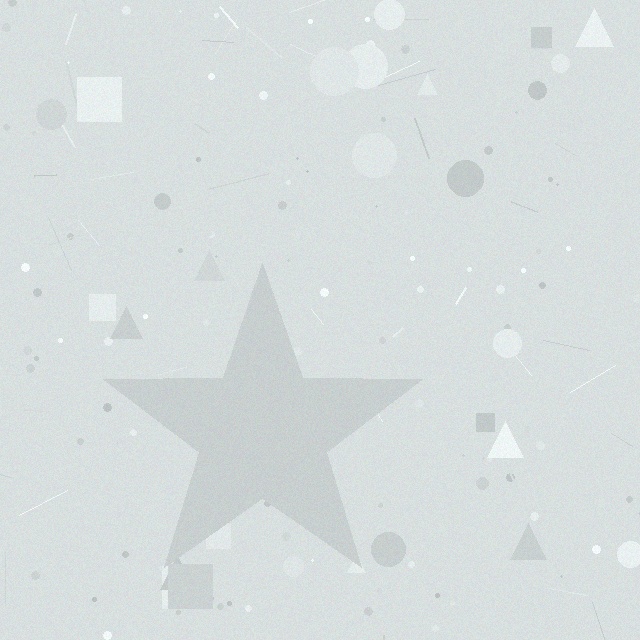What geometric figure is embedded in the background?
A star is embedded in the background.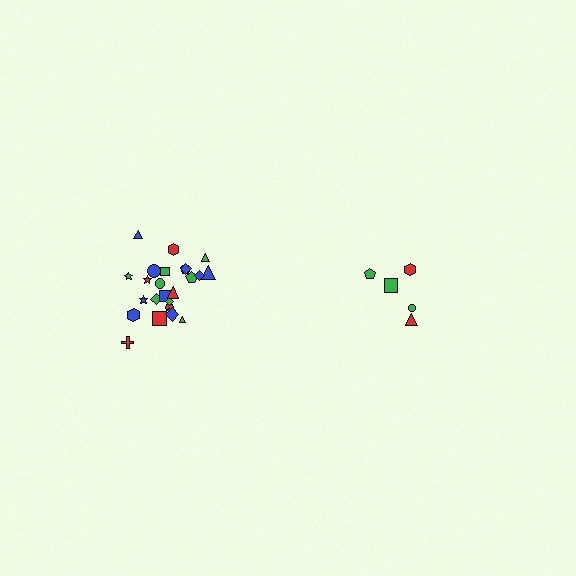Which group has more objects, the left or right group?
The left group.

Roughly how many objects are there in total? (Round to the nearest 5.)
Roughly 30 objects in total.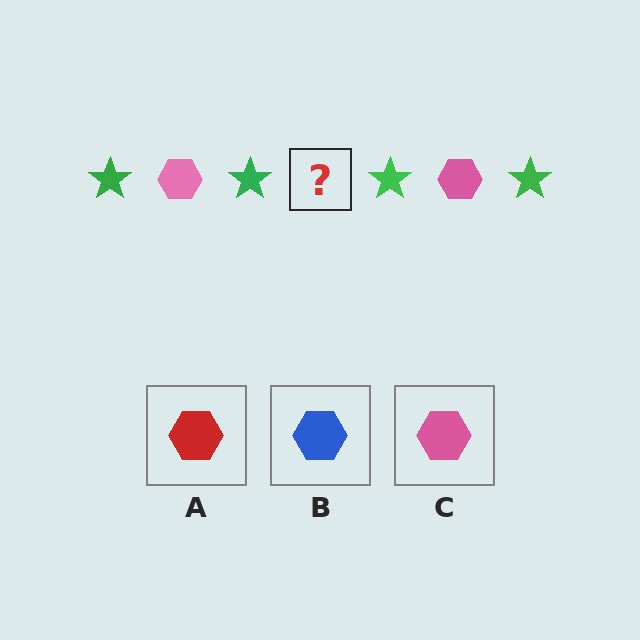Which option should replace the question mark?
Option C.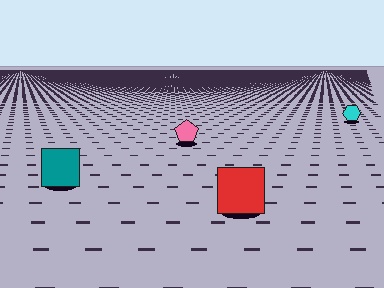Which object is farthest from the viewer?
The cyan hexagon is farthest from the viewer. It appears smaller and the ground texture around it is denser.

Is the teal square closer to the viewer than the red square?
No. The red square is closer — you can tell from the texture gradient: the ground texture is coarser near it.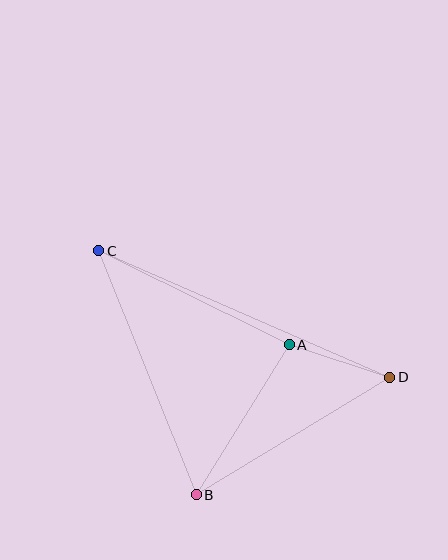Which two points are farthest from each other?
Points C and D are farthest from each other.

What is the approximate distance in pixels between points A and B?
The distance between A and B is approximately 177 pixels.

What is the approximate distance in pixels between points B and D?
The distance between B and D is approximately 226 pixels.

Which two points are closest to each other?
Points A and D are closest to each other.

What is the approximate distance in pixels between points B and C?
The distance between B and C is approximately 263 pixels.